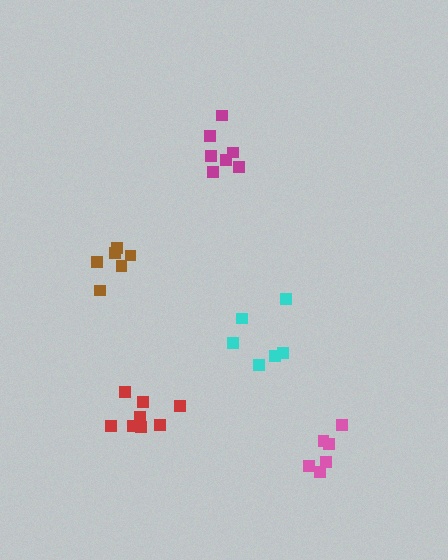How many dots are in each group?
Group 1: 6 dots, Group 2: 6 dots, Group 3: 8 dots, Group 4: 7 dots, Group 5: 6 dots (33 total).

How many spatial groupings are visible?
There are 5 spatial groupings.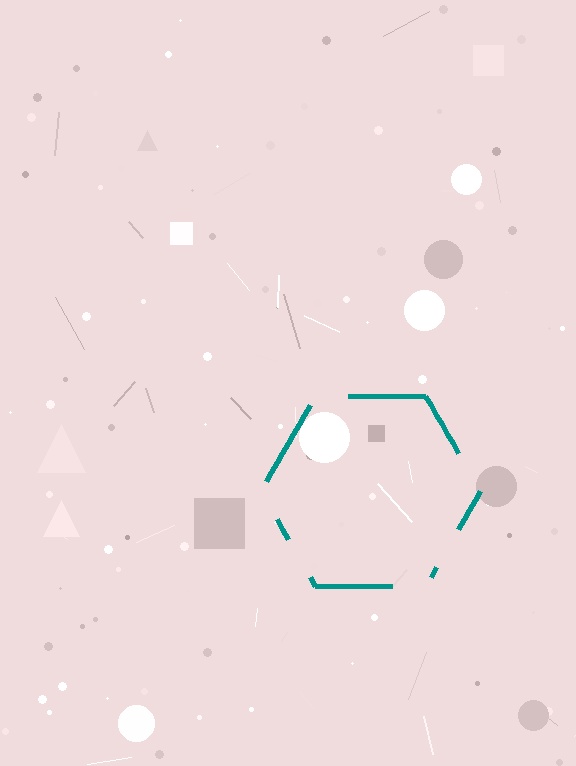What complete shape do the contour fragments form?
The contour fragments form a hexagon.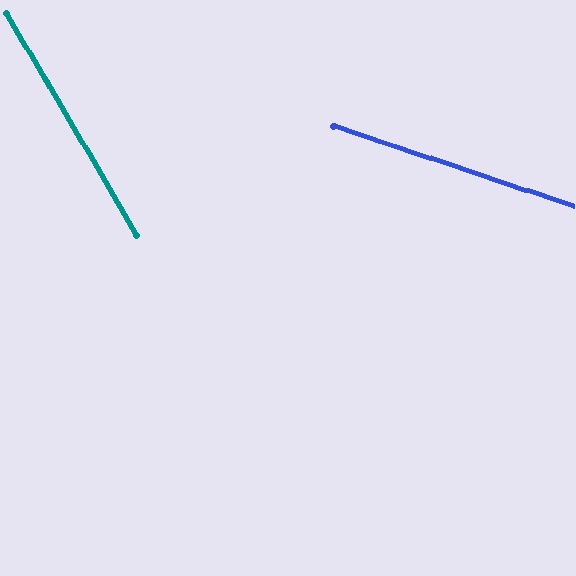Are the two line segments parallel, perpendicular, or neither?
Neither parallel nor perpendicular — they differ by about 41°.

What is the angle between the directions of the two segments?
Approximately 41 degrees.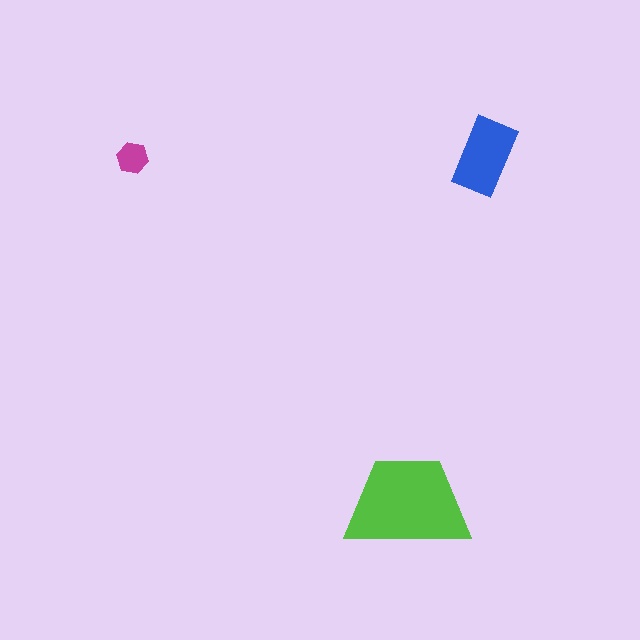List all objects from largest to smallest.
The lime trapezoid, the blue rectangle, the magenta hexagon.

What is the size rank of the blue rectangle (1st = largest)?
2nd.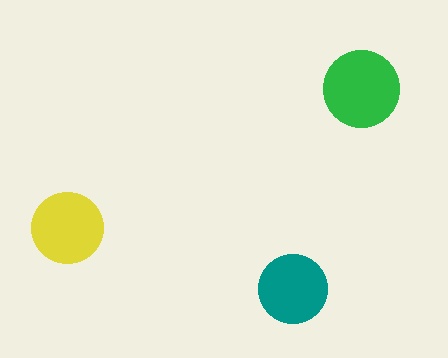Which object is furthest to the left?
The yellow circle is leftmost.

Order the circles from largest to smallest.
the green one, the yellow one, the teal one.